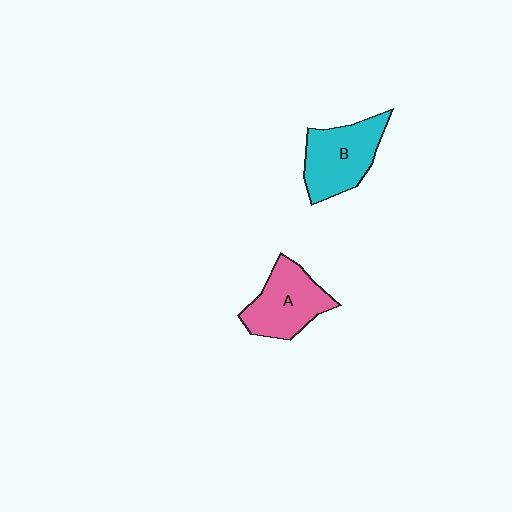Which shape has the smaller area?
Shape A (pink).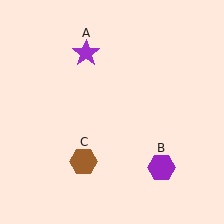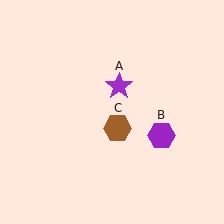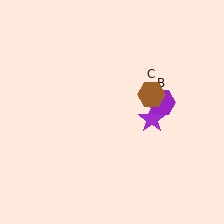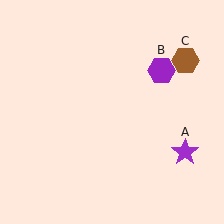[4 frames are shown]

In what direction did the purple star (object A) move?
The purple star (object A) moved down and to the right.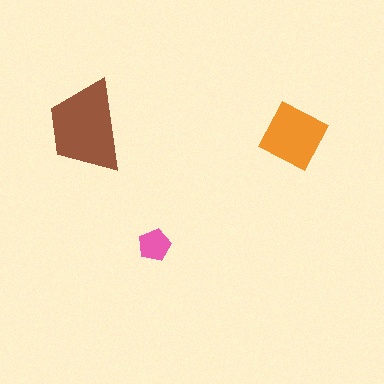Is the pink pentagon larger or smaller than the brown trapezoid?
Smaller.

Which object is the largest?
The brown trapezoid.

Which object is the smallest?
The pink pentagon.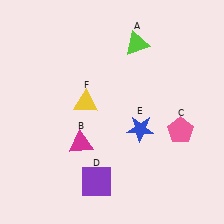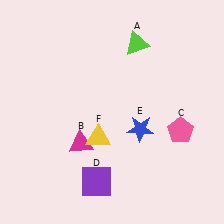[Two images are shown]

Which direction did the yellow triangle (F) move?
The yellow triangle (F) moved down.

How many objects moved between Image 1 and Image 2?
1 object moved between the two images.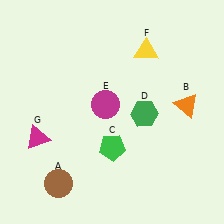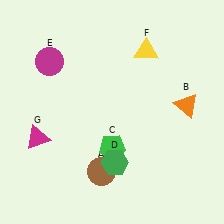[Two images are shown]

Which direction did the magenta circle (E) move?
The magenta circle (E) moved left.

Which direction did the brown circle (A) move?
The brown circle (A) moved right.